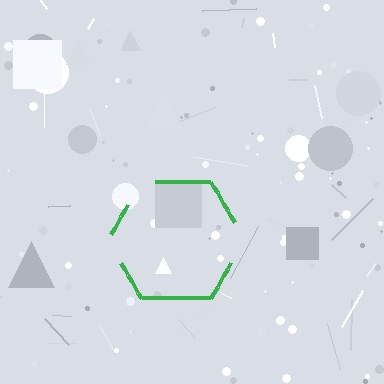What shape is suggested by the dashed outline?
The dashed outline suggests a hexagon.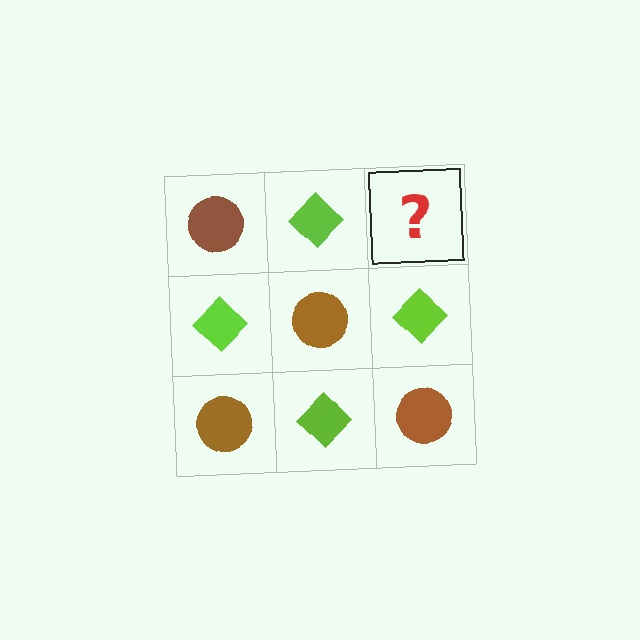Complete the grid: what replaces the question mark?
The question mark should be replaced with a brown circle.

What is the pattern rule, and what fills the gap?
The rule is that it alternates brown circle and lime diamond in a checkerboard pattern. The gap should be filled with a brown circle.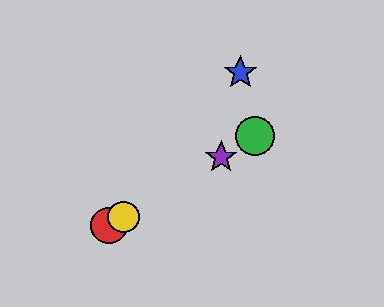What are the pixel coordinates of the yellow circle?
The yellow circle is at (123, 217).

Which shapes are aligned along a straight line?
The red circle, the green circle, the yellow circle, the purple star are aligned along a straight line.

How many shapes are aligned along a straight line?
4 shapes (the red circle, the green circle, the yellow circle, the purple star) are aligned along a straight line.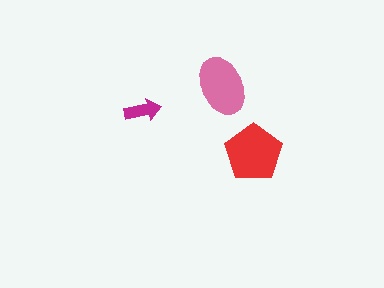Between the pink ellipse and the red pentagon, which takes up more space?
The red pentagon.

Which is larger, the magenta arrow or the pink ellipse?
The pink ellipse.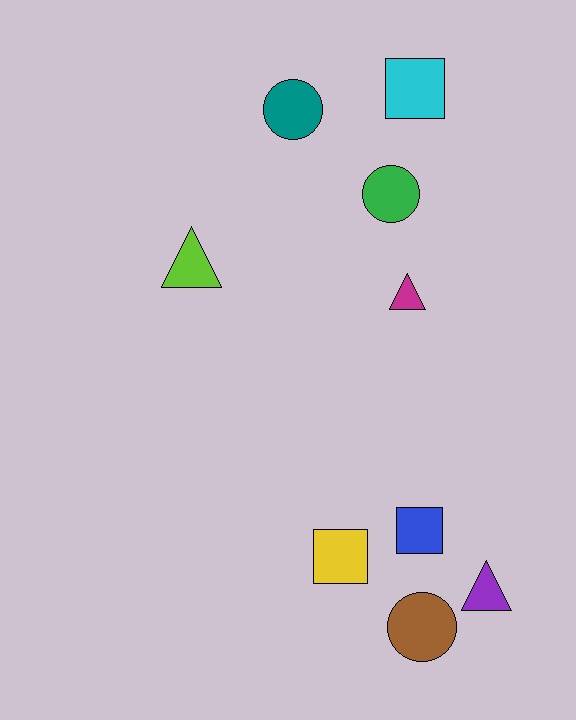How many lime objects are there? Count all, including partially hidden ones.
There is 1 lime object.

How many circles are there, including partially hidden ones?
There are 3 circles.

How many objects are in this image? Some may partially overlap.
There are 9 objects.